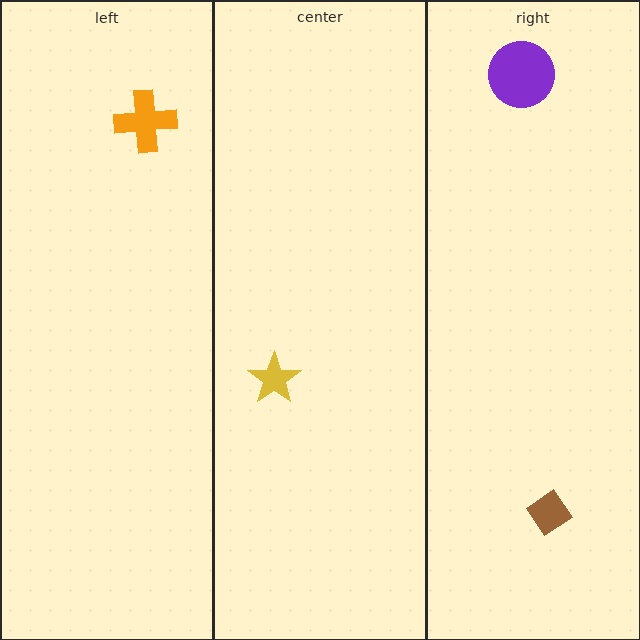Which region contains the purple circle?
The right region.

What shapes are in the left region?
The orange cross.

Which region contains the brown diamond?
The right region.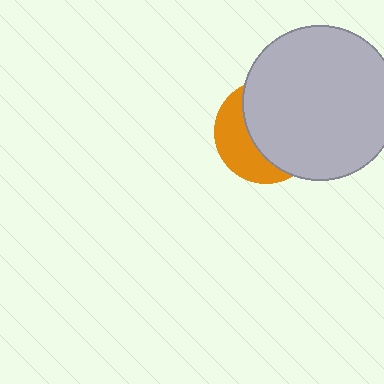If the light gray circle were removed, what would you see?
You would see the complete orange circle.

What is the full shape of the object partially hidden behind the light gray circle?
The partially hidden object is an orange circle.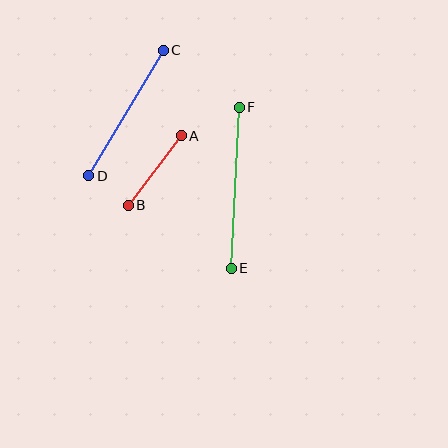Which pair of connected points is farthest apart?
Points E and F are farthest apart.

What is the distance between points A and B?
The distance is approximately 87 pixels.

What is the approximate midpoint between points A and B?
The midpoint is at approximately (155, 170) pixels.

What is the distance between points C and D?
The distance is approximately 146 pixels.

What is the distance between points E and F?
The distance is approximately 161 pixels.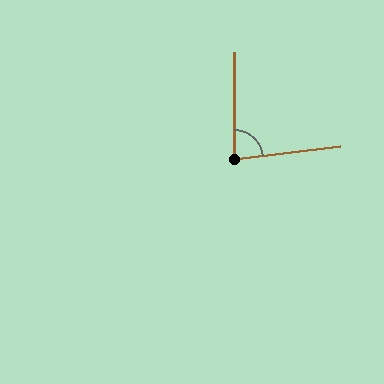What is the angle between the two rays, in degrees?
Approximately 83 degrees.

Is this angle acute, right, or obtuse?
It is acute.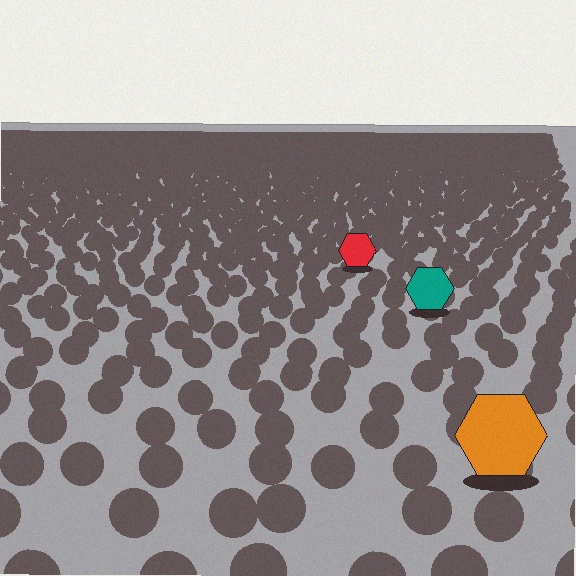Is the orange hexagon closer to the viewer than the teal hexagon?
Yes. The orange hexagon is closer — you can tell from the texture gradient: the ground texture is coarser near it.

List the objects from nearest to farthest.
From nearest to farthest: the orange hexagon, the teal hexagon, the red hexagon.